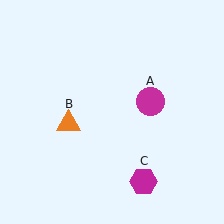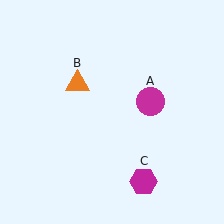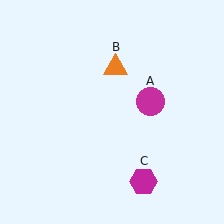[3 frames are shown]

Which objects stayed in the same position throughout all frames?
Magenta circle (object A) and magenta hexagon (object C) remained stationary.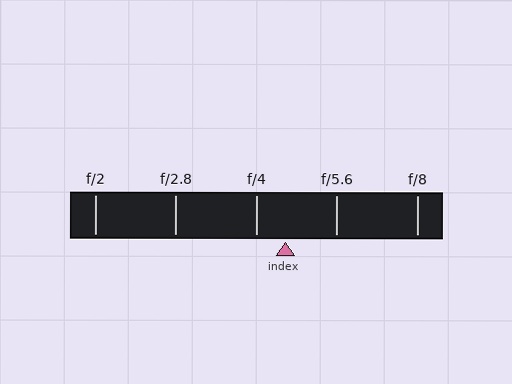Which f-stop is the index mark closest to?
The index mark is closest to f/4.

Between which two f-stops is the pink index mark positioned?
The index mark is between f/4 and f/5.6.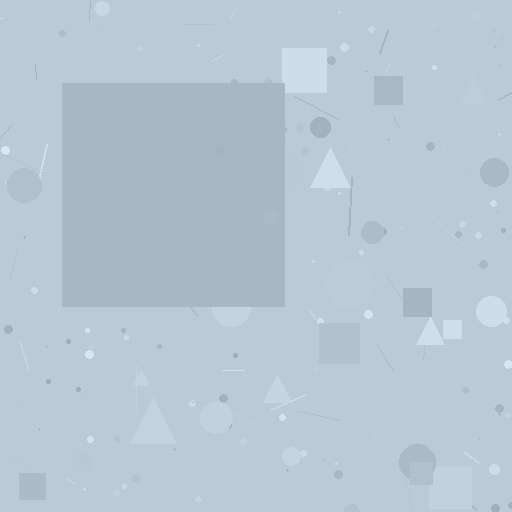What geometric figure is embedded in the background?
A square is embedded in the background.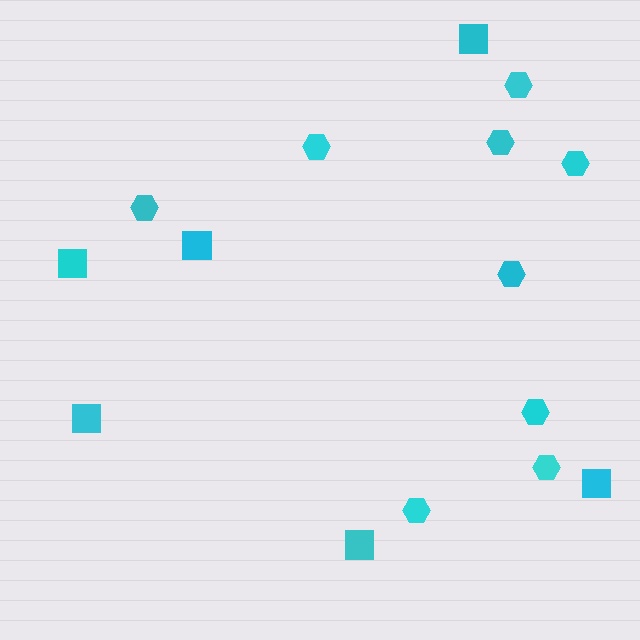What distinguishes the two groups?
There are 2 groups: one group of hexagons (9) and one group of squares (6).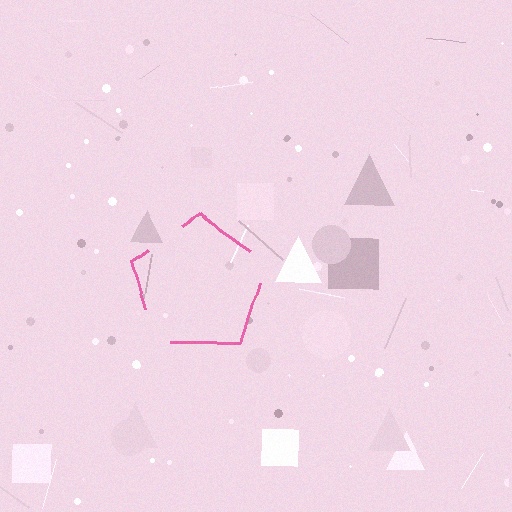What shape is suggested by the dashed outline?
The dashed outline suggests a pentagon.